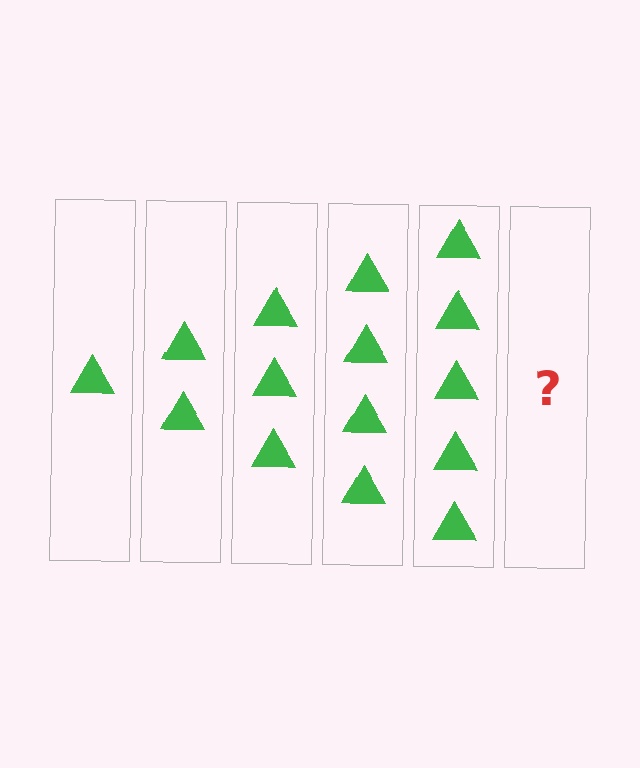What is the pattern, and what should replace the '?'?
The pattern is that each step adds one more triangle. The '?' should be 6 triangles.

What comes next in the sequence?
The next element should be 6 triangles.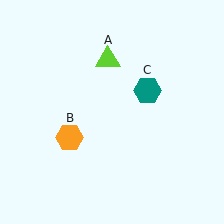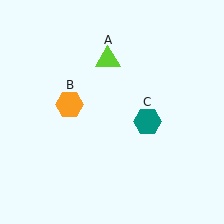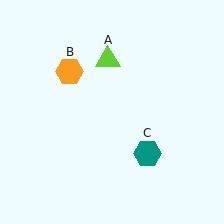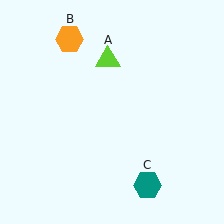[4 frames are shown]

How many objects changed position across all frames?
2 objects changed position: orange hexagon (object B), teal hexagon (object C).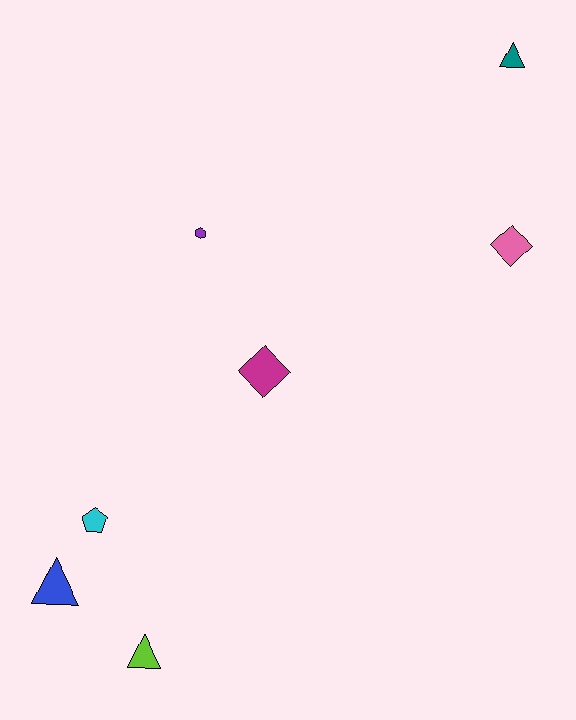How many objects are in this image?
There are 7 objects.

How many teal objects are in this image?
There is 1 teal object.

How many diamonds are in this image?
There are 2 diamonds.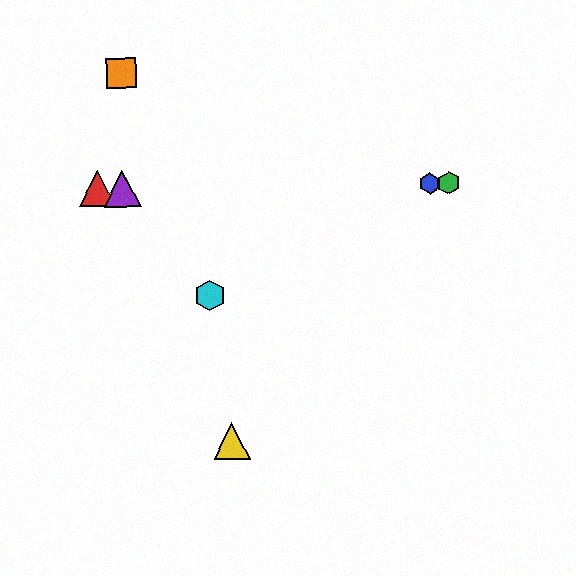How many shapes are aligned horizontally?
4 shapes (the red triangle, the blue hexagon, the green hexagon, the purple triangle) are aligned horizontally.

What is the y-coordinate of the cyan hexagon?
The cyan hexagon is at y≈296.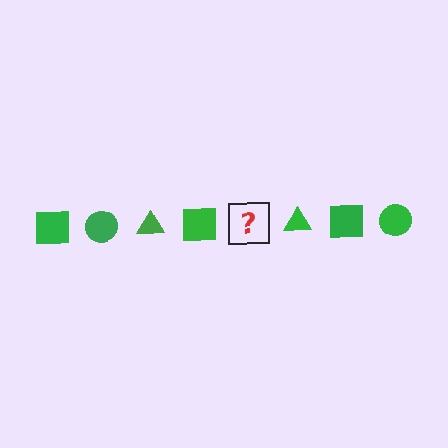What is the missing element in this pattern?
The missing element is a green circle.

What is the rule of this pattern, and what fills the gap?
The rule is that the pattern cycles through square, circle, triangle shapes in green. The gap should be filled with a green circle.